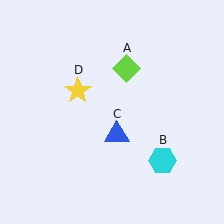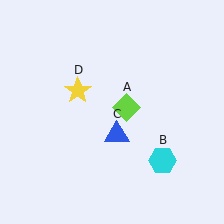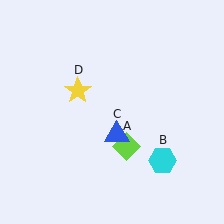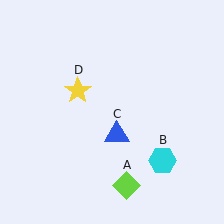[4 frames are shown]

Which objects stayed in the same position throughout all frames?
Cyan hexagon (object B) and blue triangle (object C) and yellow star (object D) remained stationary.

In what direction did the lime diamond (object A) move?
The lime diamond (object A) moved down.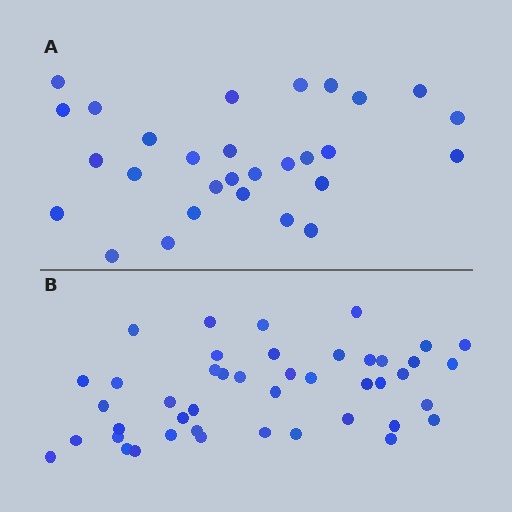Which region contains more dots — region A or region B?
Region B (the bottom region) has more dots.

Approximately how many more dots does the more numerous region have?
Region B has approximately 15 more dots than region A.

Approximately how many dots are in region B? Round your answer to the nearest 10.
About 40 dots. (The exact count is 44, which rounds to 40.)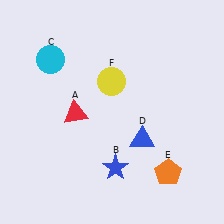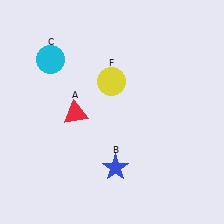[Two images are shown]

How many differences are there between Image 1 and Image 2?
There are 2 differences between the two images.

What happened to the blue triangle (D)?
The blue triangle (D) was removed in Image 2. It was in the bottom-right area of Image 1.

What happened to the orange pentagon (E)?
The orange pentagon (E) was removed in Image 2. It was in the bottom-right area of Image 1.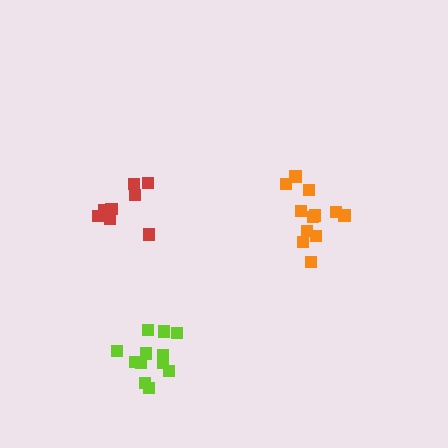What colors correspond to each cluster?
The clusters are colored: orange, red, lime.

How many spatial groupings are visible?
There are 3 spatial groupings.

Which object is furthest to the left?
The red cluster is leftmost.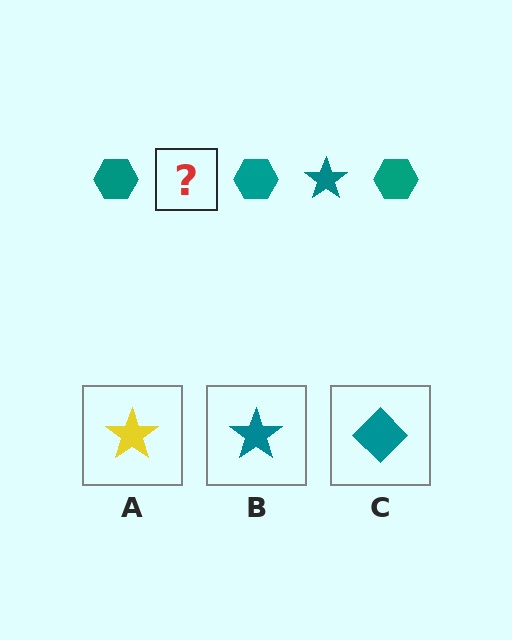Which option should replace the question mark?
Option B.